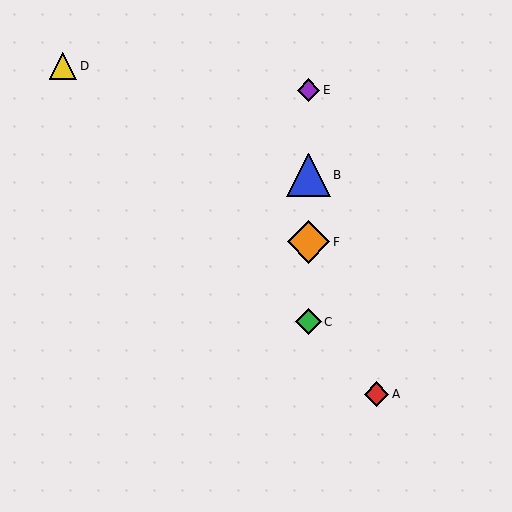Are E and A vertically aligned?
No, E is at x≈308 and A is at x≈377.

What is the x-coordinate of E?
Object E is at x≈308.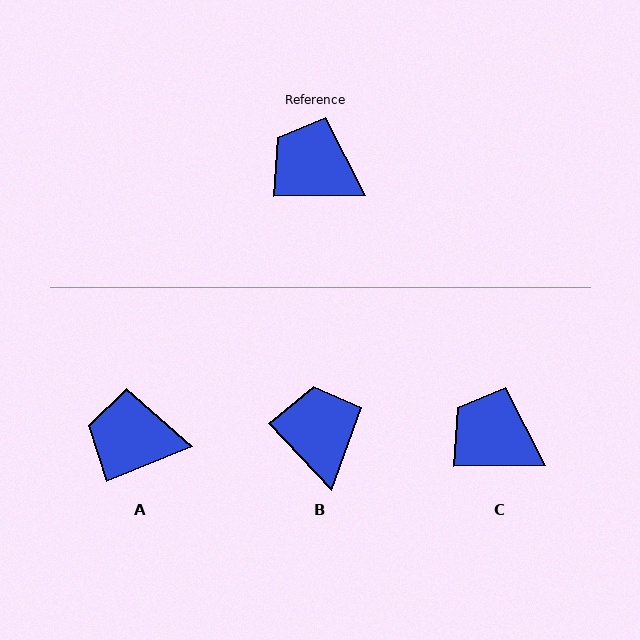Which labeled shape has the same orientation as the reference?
C.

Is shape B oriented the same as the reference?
No, it is off by about 47 degrees.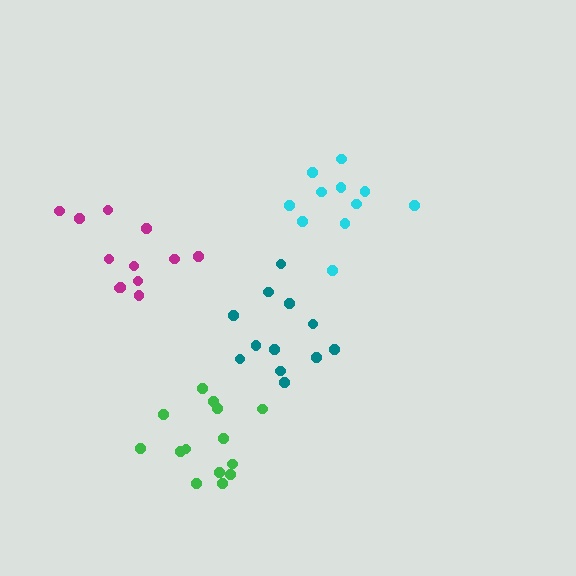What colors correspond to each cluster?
The clusters are colored: cyan, teal, magenta, green.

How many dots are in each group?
Group 1: 11 dots, Group 2: 12 dots, Group 3: 12 dots, Group 4: 14 dots (49 total).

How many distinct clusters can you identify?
There are 4 distinct clusters.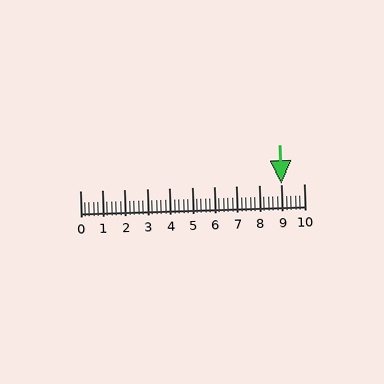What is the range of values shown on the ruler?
The ruler shows values from 0 to 10.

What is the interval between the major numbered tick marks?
The major tick marks are spaced 1 units apart.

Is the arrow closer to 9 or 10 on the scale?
The arrow is closer to 9.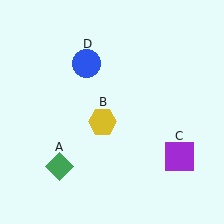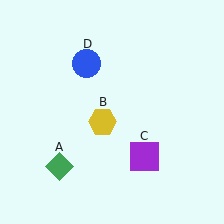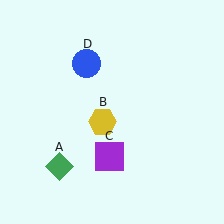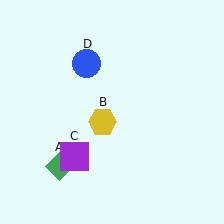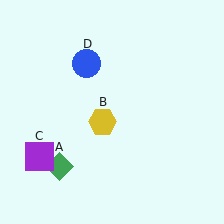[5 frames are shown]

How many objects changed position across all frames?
1 object changed position: purple square (object C).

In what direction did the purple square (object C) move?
The purple square (object C) moved left.